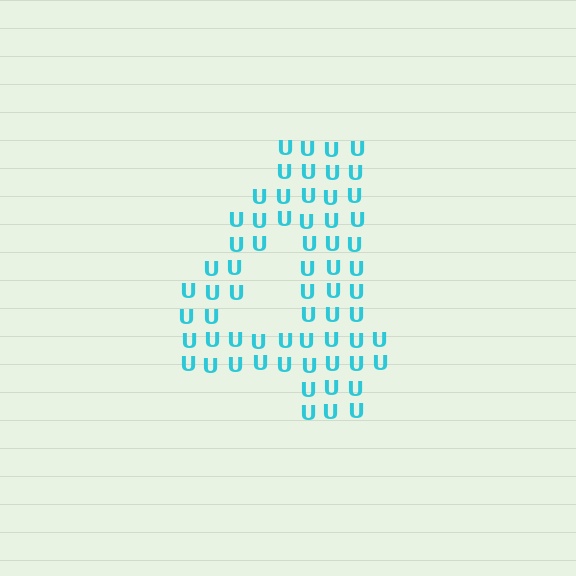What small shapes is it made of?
It is made of small letter U's.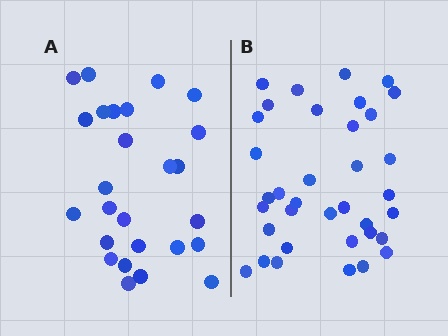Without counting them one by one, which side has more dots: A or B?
Region B (the right region) has more dots.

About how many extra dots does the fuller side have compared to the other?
Region B has roughly 10 or so more dots than region A.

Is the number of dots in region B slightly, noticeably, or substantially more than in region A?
Region B has noticeably more, but not dramatically so. The ratio is roughly 1.4 to 1.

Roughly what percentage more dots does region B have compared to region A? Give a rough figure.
About 40% more.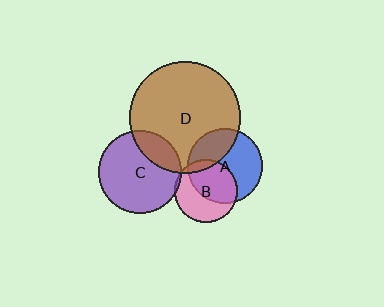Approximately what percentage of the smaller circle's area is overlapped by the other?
Approximately 30%.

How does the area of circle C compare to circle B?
Approximately 1.7 times.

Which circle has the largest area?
Circle D (brown).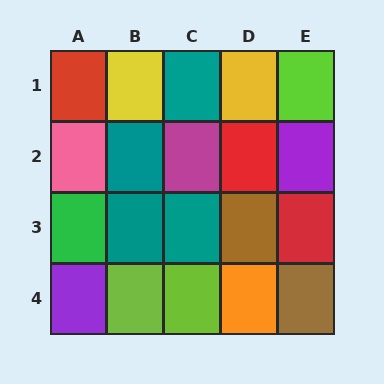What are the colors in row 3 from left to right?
Green, teal, teal, brown, red.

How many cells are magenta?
1 cell is magenta.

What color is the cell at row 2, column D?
Red.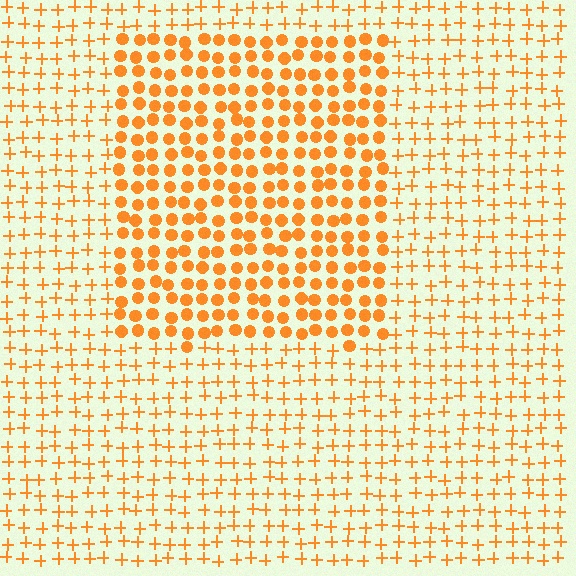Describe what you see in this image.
The image is filled with small orange elements arranged in a uniform grid. A rectangle-shaped region contains circles, while the surrounding area contains plus signs. The boundary is defined purely by the change in element shape.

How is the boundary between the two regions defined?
The boundary is defined by a change in element shape: circles inside vs. plus signs outside. All elements share the same color and spacing.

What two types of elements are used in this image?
The image uses circles inside the rectangle region and plus signs outside it.